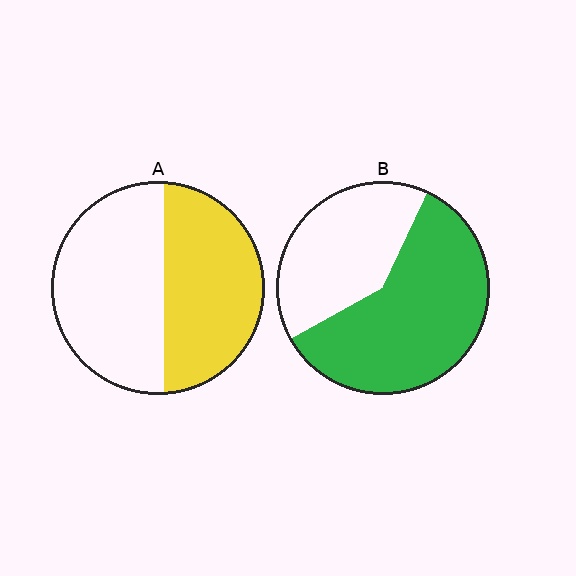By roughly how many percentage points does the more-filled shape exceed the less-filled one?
By roughly 15 percentage points (B over A).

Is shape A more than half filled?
Roughly half.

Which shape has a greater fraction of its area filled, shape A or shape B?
Shape B.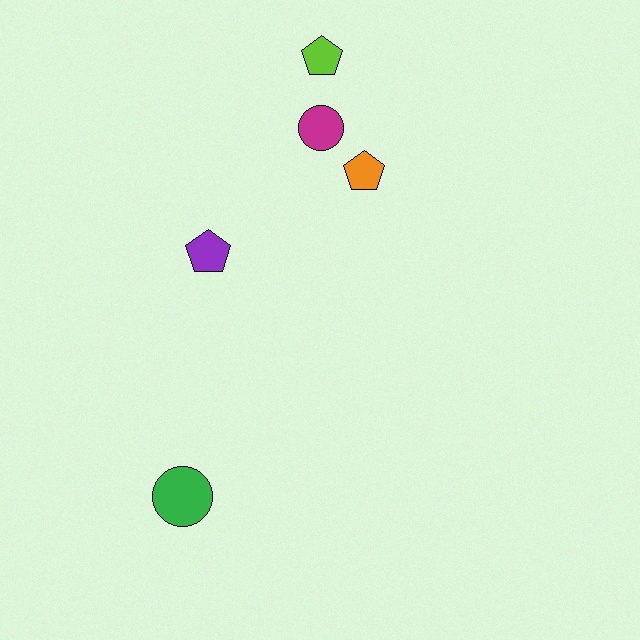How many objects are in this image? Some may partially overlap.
There are 5 objects.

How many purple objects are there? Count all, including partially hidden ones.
There is 1 purple object.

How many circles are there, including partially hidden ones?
There are 2 circles.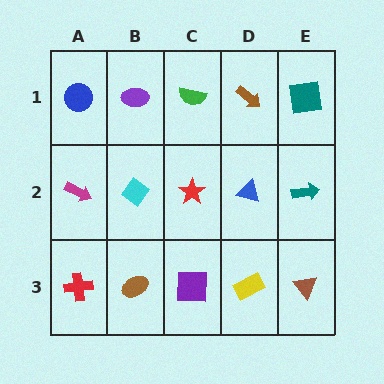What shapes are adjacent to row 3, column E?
A teal arrow (row 2, column E), a yellow rectangle (row 3, column D).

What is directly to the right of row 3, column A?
A brown ellipse.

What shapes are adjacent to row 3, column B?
A cyan diamond (row 2, column B), a red cross (row 3, column A), a purple square (row 3, column C).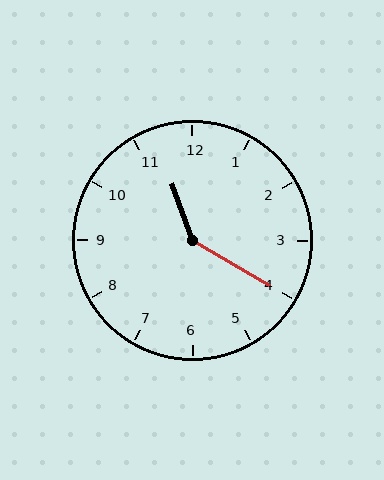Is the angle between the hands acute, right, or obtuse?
It is obtuse.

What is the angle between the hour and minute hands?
Approximately 140 degrees.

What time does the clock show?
11:20.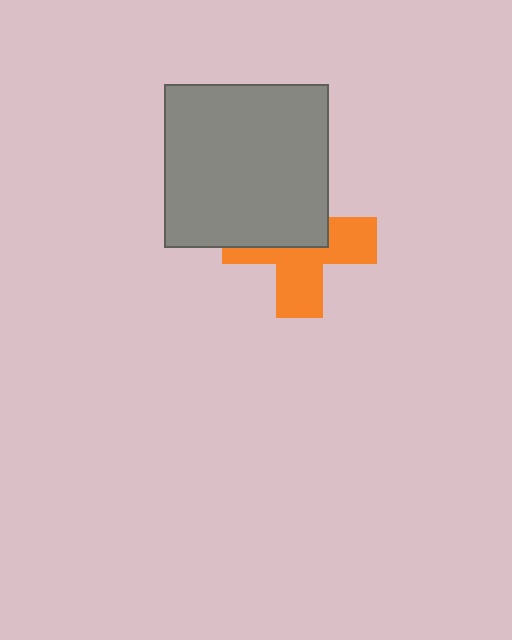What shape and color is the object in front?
The object in front is a gray rectangle.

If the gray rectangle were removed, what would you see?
You would see the complete orange cross.